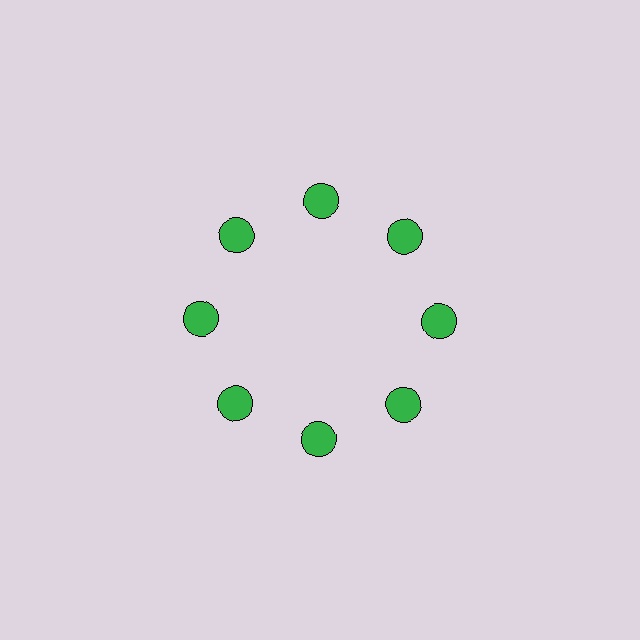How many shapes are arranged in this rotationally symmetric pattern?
There are 8 shapes, arranged in 8 groups of 1.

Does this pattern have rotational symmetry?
Yes, this pattern has 8-fold rotational symmetry. It looks the same after rotating 45 degrees around the center.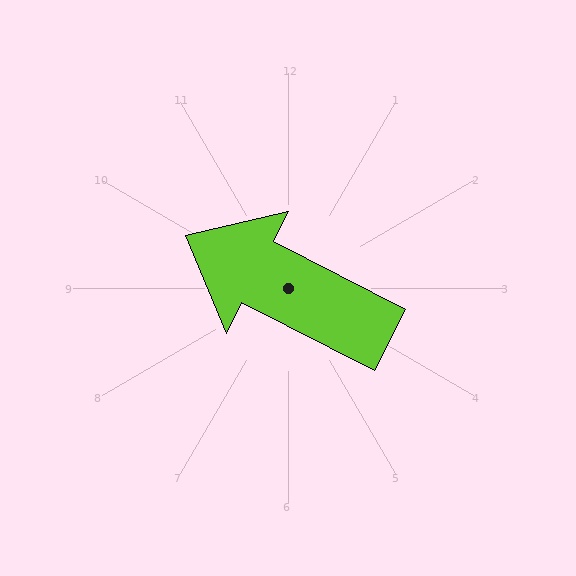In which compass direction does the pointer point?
Northwest.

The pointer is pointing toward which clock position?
Roughly 10 o'clock.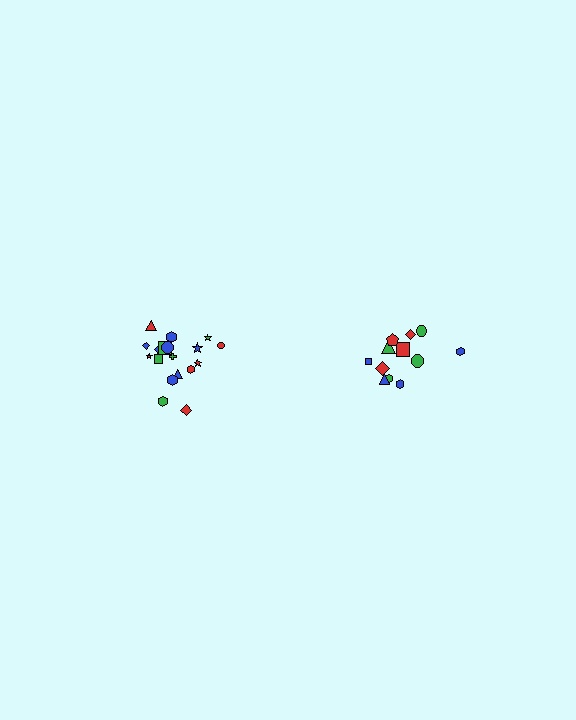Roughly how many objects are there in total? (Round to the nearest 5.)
Roughly 30 objects in total.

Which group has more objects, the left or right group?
The left group.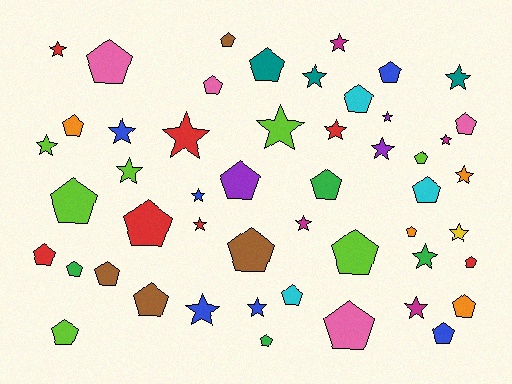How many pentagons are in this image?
There are 28 pentagons.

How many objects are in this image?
There are 50 objects.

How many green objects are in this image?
There are 4 green objects.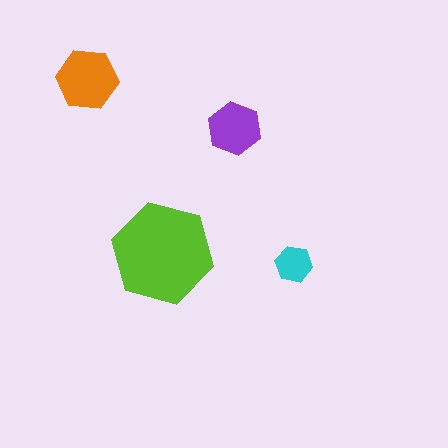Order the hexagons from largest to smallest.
the lime one, the orange one, the purple one, the cyan one.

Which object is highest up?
The orange hexagon is topmost.